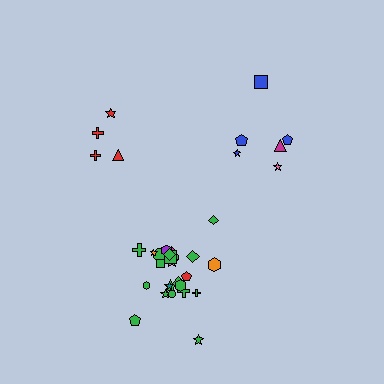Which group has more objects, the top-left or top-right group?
The top-right group.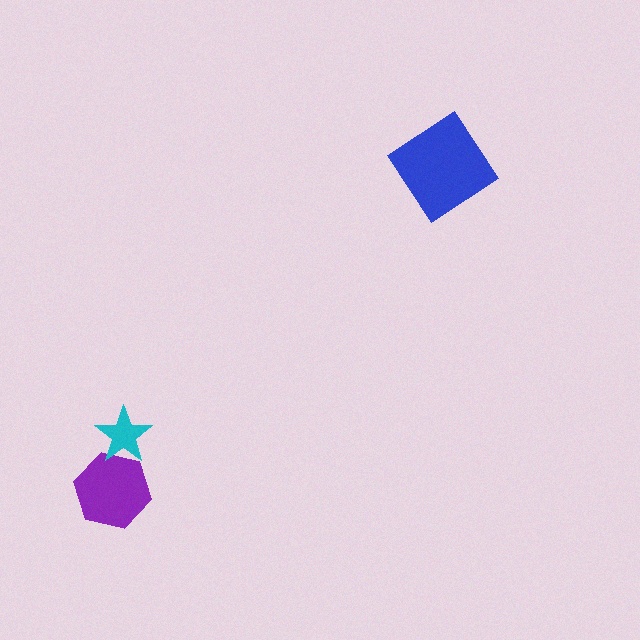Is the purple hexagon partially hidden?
Yes, it is partially covered by another shape.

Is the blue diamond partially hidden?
No, no other shape covers it.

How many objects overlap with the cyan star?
1 object overlaps with the cyan star.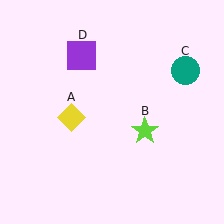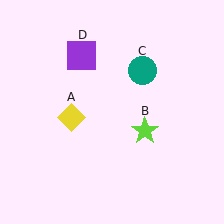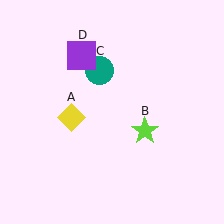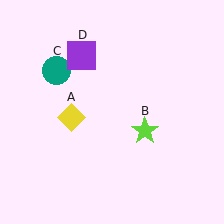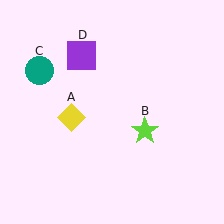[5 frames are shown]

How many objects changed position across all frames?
1 object changed position: teal circle (object C).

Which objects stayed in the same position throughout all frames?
Yellow diamond (object A) and lime star (object B) and purple square (object D) remained stationary.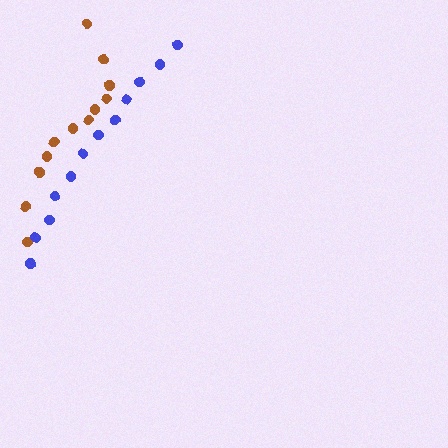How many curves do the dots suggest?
There are 2 distinct paths.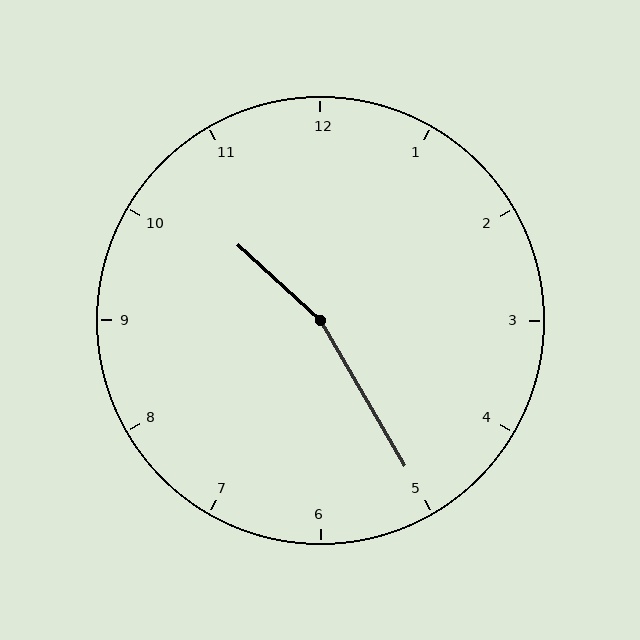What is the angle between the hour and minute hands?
Approximately 162 degrees.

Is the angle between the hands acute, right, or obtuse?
It is obtuse.